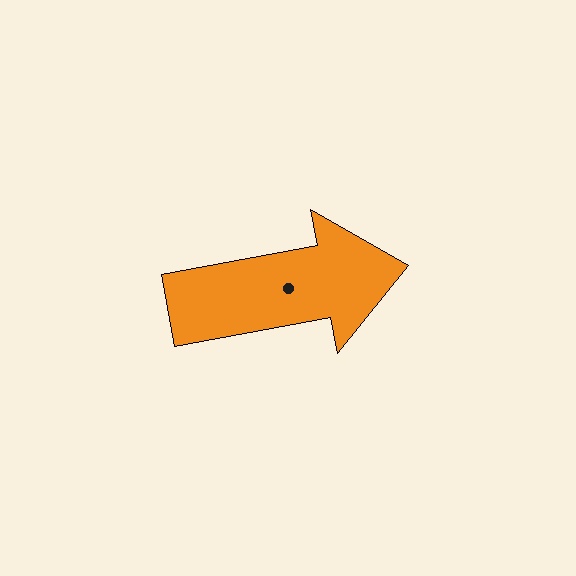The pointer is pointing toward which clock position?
Roughly 3 o'clock.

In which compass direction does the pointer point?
East.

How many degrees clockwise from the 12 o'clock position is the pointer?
Approximately 79 degrees.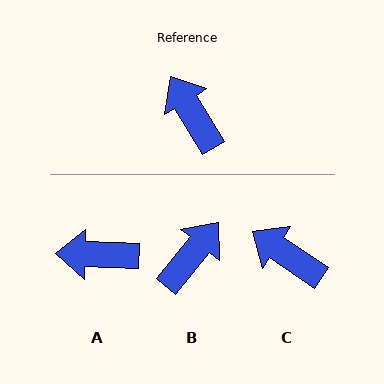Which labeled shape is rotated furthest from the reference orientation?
B, about 70 degrees away.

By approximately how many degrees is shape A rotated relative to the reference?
Approximately 57 degrees counter-clockwise.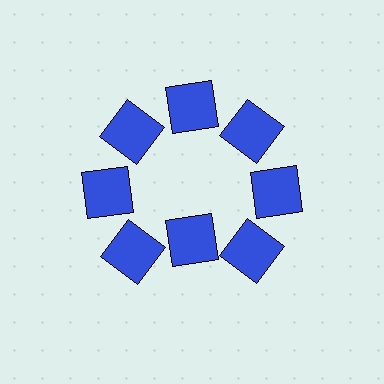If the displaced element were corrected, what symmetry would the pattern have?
It would have 8-fold rotational symmetry — the pattern would map onto itself every 45 degrees.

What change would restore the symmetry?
The symmetry would be restored by moving it outward, back onto the ring so that all 8 squares sit at equal angles and equal distance from the center.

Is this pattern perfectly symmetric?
No. The 8 blue squares are arranged in a ring, but one element near the 6 o'clock position is pulled inward toward the center, breaking the 8-fold rotational symmetry.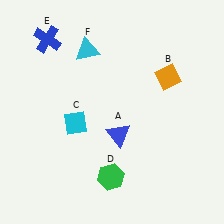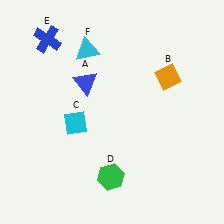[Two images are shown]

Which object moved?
The blue triangle (A) moved up.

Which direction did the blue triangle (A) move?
The blue triangle (A) moved up.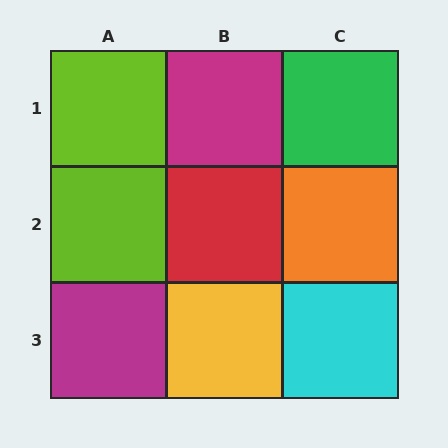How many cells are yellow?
1 cell is yellow.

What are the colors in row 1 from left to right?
Lime, magenta, green.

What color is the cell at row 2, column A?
Lime.